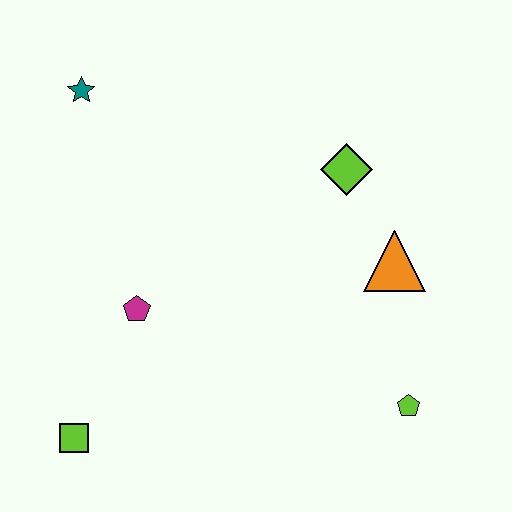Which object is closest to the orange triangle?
The lime diamond is closest to the orange triangle.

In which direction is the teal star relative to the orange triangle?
The teal star is to the left of the orange triangle.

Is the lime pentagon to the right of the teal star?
Yes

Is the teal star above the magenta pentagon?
Yes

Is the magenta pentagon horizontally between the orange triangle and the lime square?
Yes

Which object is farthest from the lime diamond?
The lime square is farthest from the lime diamond.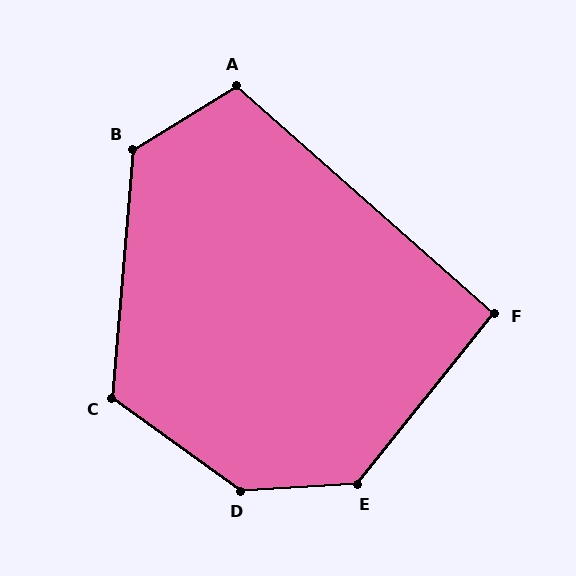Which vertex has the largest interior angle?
D, at approximately 141 degrees.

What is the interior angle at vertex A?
Approximately 107 degrees (obtuse).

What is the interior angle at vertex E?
Approximately 132 degrees (obtuse).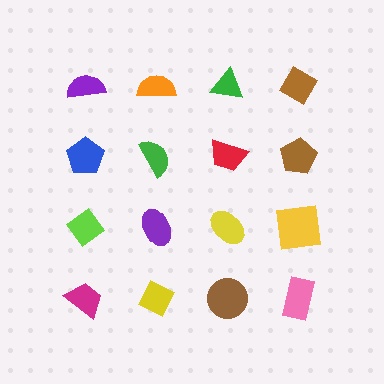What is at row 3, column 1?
A lime diamond.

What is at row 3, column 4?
A yellow square.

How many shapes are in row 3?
4 shapes.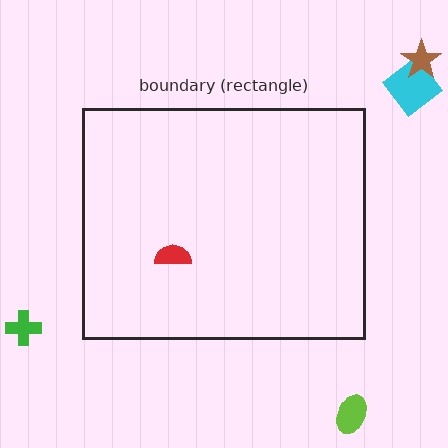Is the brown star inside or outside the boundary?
Outside.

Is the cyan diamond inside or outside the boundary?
Outside.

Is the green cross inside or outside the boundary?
Outside.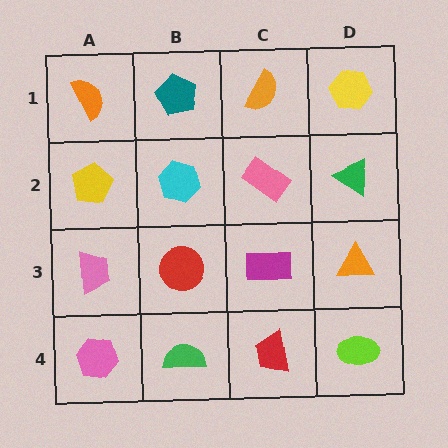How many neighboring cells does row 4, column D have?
2.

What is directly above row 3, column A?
A yellow pentagon.